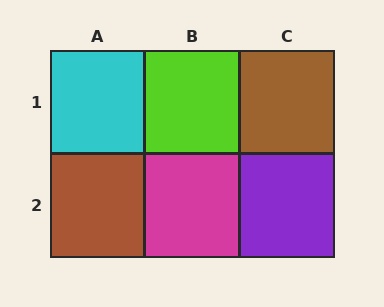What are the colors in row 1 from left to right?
Cyan, lime, brown.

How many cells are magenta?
1 cell is magenta.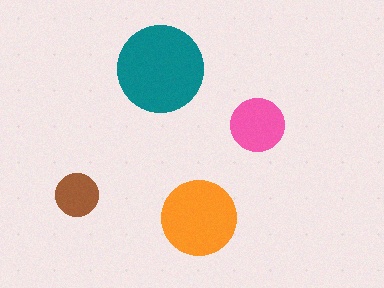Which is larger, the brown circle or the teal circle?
The teal one.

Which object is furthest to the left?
The brown circle is leftmost.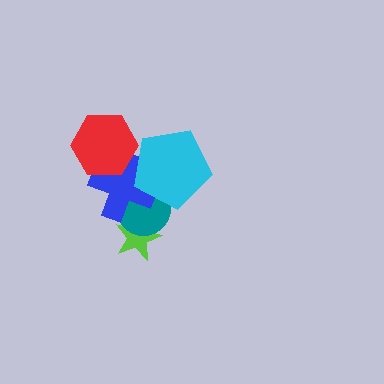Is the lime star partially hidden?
Yes, it is partially covered by another shape.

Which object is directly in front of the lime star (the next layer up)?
The teal circle is directly in front of the lime star.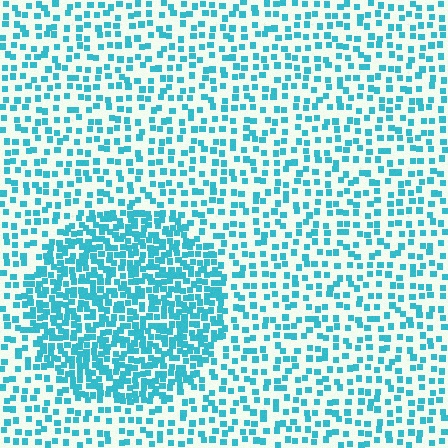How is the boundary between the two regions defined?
The boundary is defined by a change in element density (approximately 2.2x ratio). All elements are the same color, size, and shape.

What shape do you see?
I see a circle.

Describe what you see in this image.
The image contains small cyan elements arranged at two different densities. A circle-shaped region is visible where the elements are more densely packed than the surrounding area.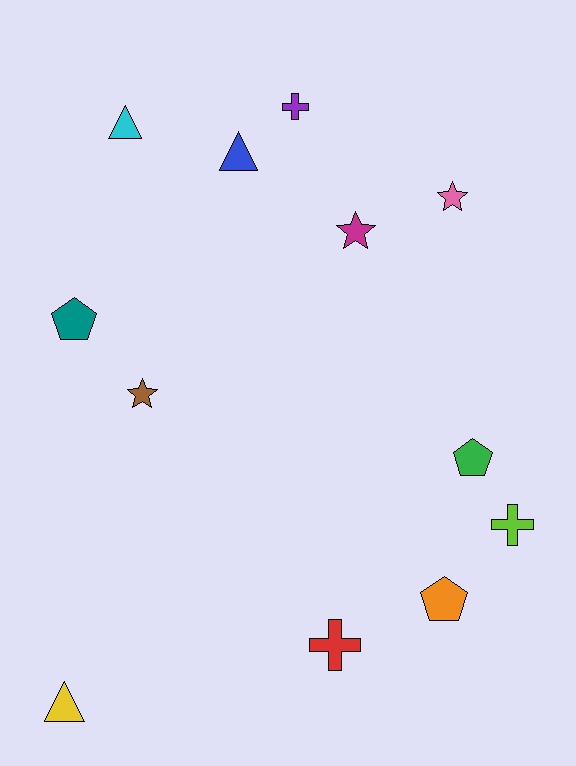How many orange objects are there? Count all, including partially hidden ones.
There is 1 orange object.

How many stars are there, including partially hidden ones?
There are 3 stars.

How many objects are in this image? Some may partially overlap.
There are 12 objects.